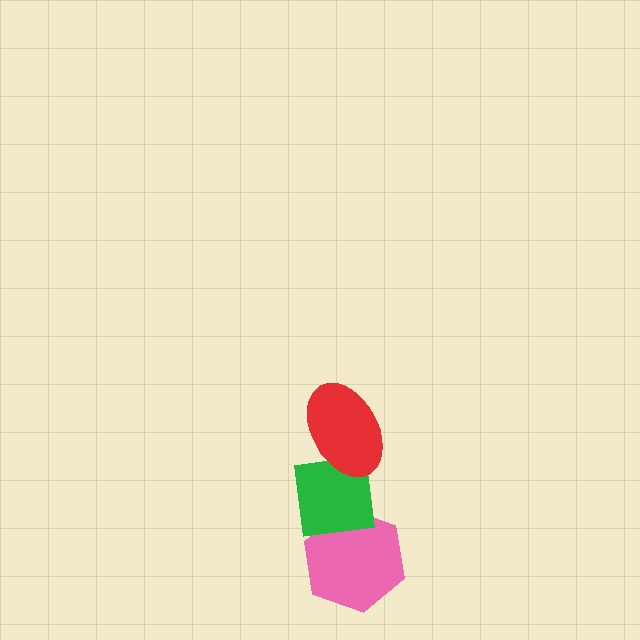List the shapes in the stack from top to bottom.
From top to bottom: the red ellipse, the green square, the pink hexagon.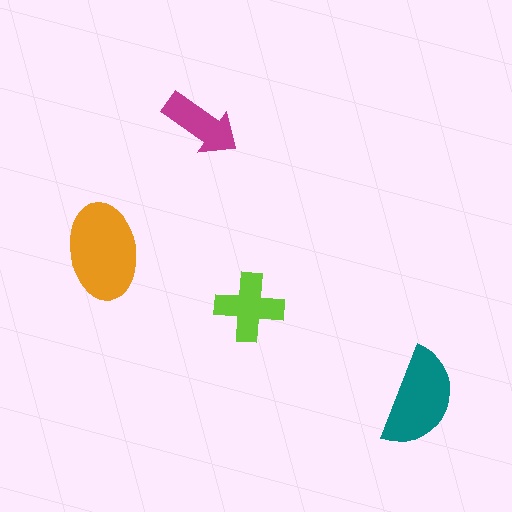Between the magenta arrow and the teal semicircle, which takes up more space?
The teal semicircle.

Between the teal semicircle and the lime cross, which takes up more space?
The teal semicircle.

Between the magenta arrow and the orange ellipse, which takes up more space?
The orange ellipse.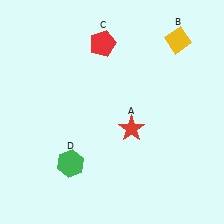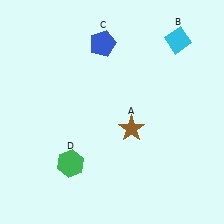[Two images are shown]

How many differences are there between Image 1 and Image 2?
There are 3 differences between the two images.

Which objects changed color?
A changed from red to brown. B changed from yellow to cyan. C changed from red to blue.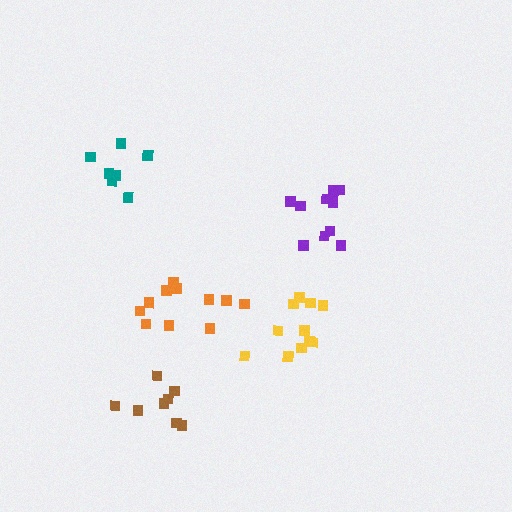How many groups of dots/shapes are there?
There are 5 groups.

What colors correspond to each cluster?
The clusters are colored: purple, teal, brown, yellow, orange.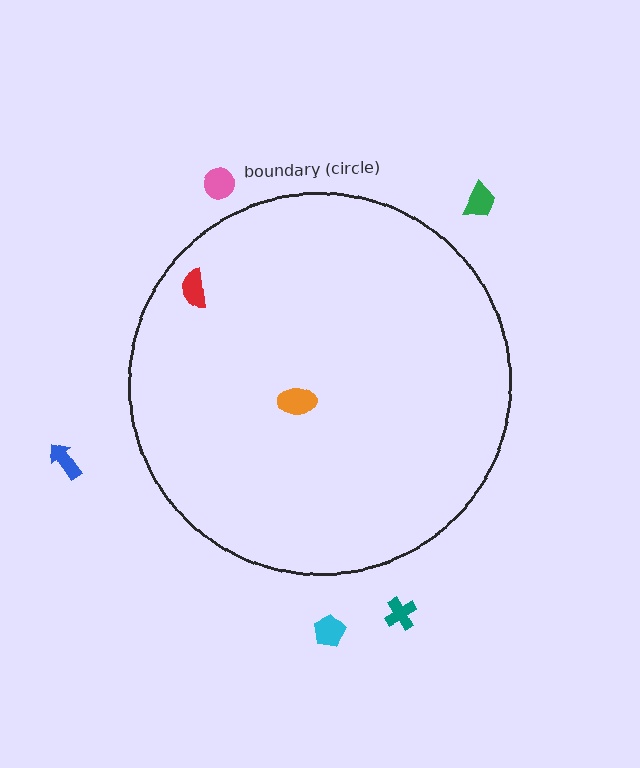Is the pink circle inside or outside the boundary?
Outside.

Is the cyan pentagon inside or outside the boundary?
Outside.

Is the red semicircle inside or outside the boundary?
Inside.